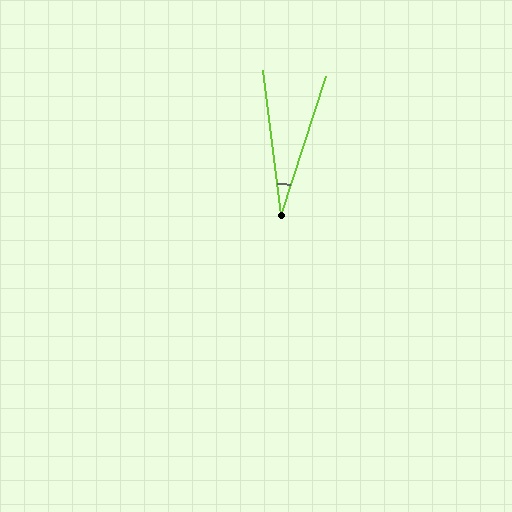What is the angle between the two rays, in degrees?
Approximately 25 degrees.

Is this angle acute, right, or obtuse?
It is acute.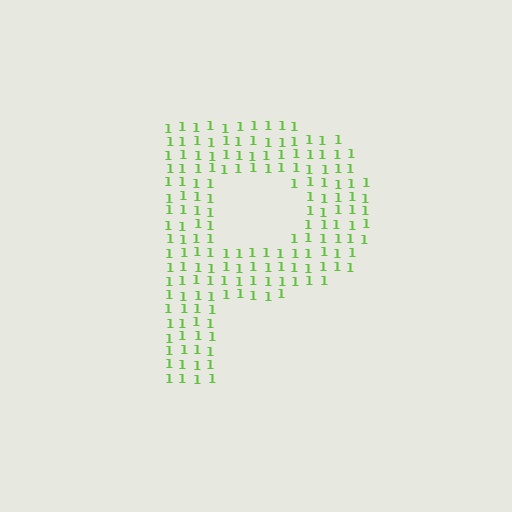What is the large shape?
The large shape is the letter P.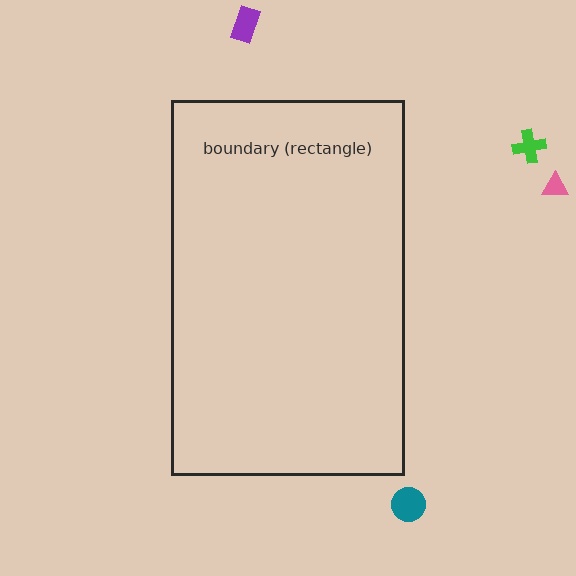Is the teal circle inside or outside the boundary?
Outside.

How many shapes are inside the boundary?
0 inside, 4 outside.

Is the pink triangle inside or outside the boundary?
Outside.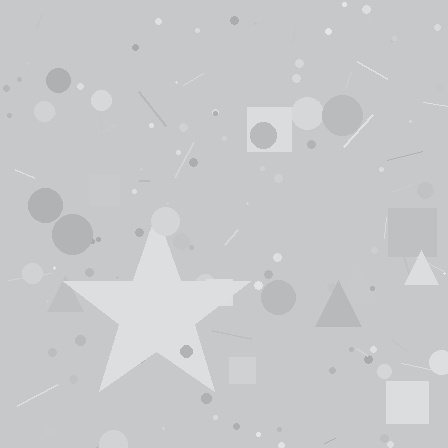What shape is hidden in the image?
A star is hidden in the image.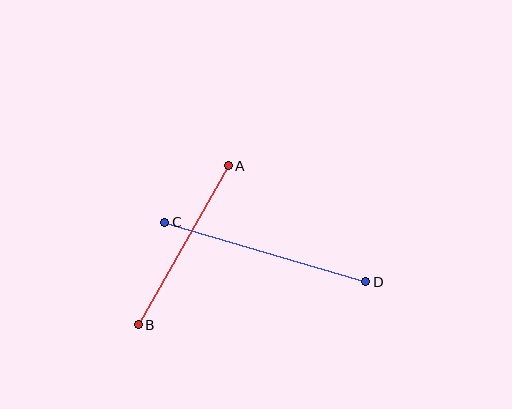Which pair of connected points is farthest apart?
Points C and D are farthest apart.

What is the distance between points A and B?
The distance is approximately 183 pixels.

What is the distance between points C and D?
The distance is approximately 209 pixels.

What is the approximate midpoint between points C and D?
The midpoint is at approximately (265, 252) pixels.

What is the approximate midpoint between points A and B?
The midpoint is at approximately (183, 245) pixels.